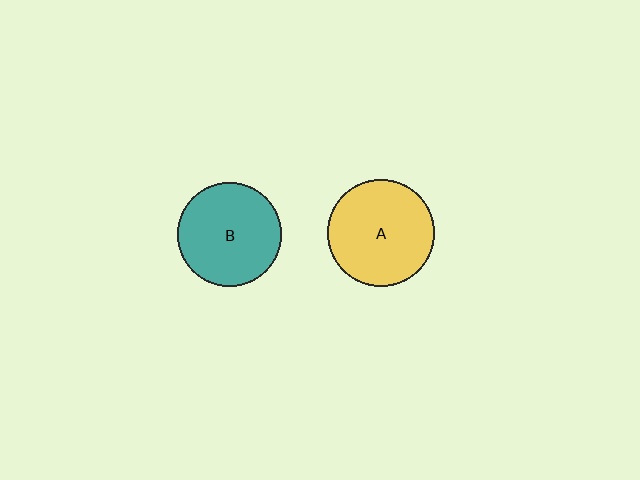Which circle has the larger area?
Circle A (yellow).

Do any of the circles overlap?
No, none of the circles overlap.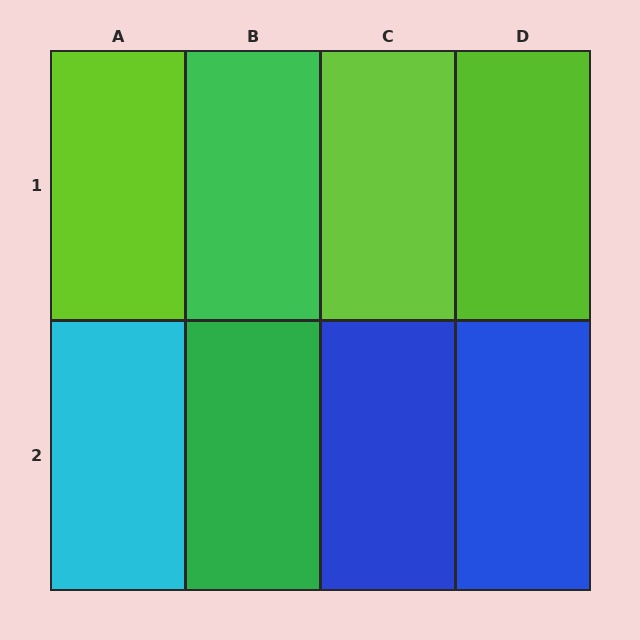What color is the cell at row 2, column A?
Cyan.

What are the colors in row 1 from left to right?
Lime, green, lime, lime.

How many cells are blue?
2 cells are blue.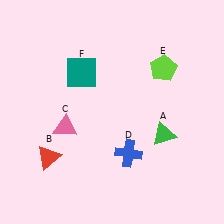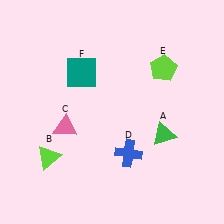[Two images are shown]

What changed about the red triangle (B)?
In Image 1, B is red. In Image 2, it changed to lime.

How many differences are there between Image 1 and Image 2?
There is 1 difference between the two images.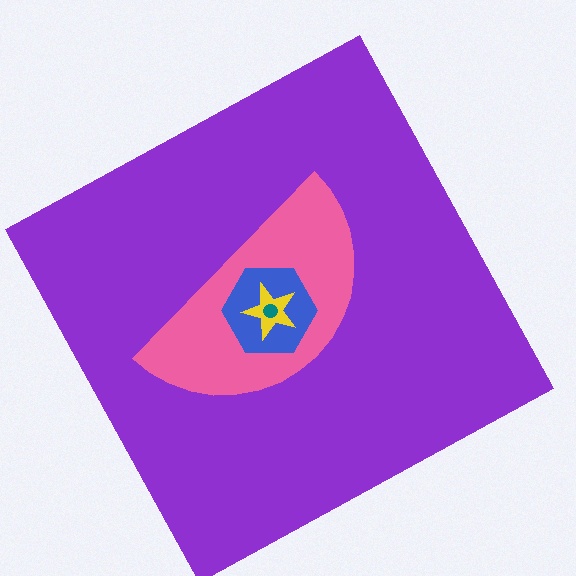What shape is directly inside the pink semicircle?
The blue hexagon.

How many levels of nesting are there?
5.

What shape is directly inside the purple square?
The pink semicircle.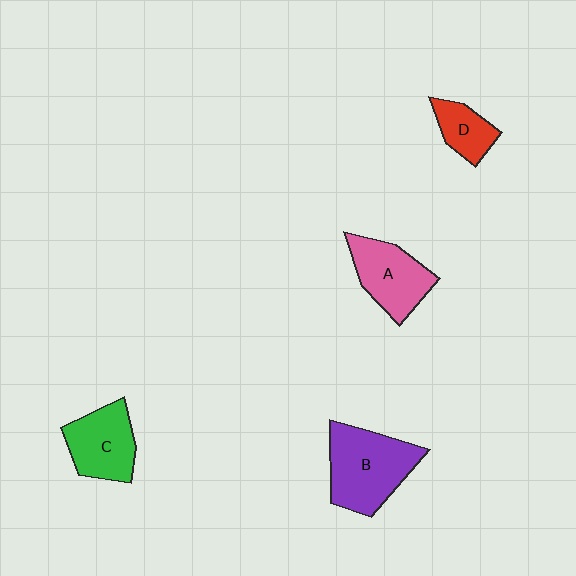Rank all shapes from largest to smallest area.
From largest to smallest: B (purple), A (pink), C (green), D (red).